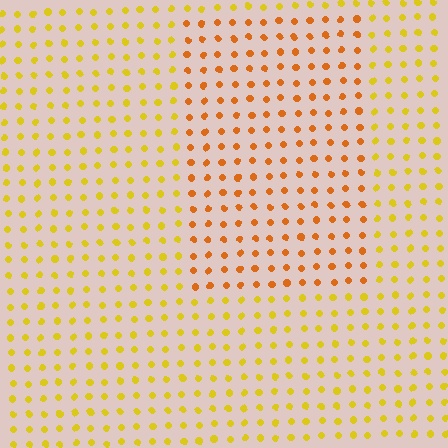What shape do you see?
I see a rectangle.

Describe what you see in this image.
The image is filled with small yellow elements in a uniform arrangement. A rectangle-shaped region is visible where the elements are tinted to a slightly different hue, forming a subtle color boundary.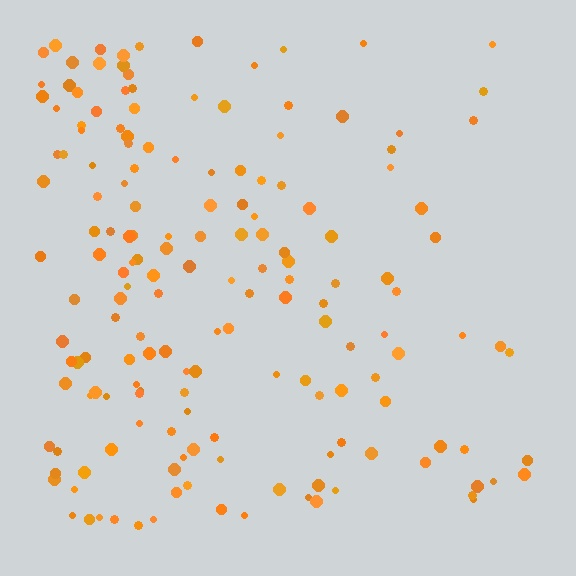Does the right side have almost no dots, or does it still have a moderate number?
Still a moderate number, just noticeably fewer than the left.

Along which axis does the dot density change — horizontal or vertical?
Horizontal.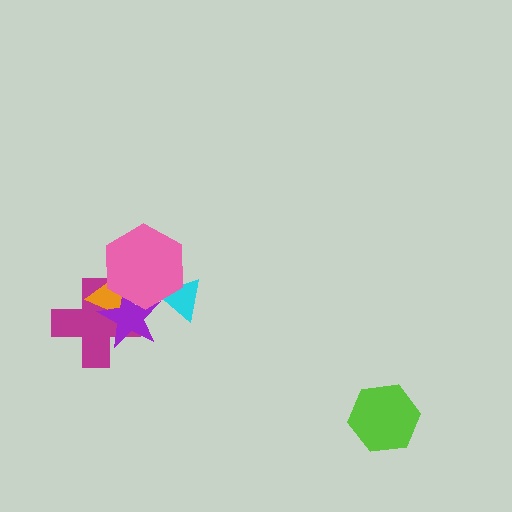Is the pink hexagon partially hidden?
No, no other shape covers it.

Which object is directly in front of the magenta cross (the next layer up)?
The orange triangle is directly in front of the magenta cross.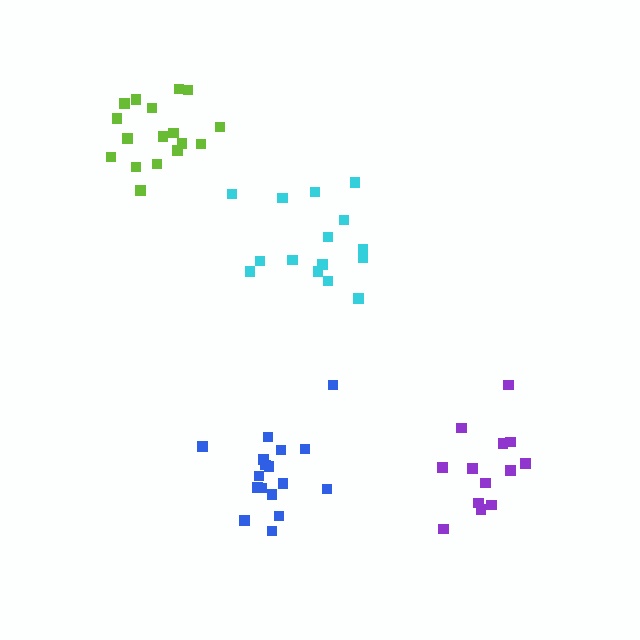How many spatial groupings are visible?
There are 4 spatial groupings.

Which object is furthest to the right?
The purple cluster is rightmost.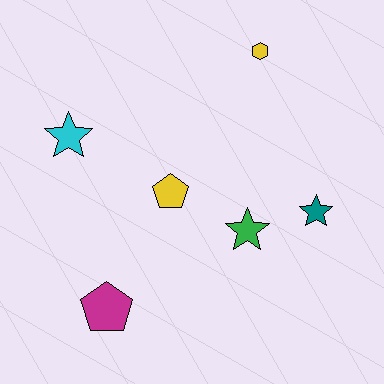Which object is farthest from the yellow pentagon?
The yellow hexagon is farthest from the yellow pentagon.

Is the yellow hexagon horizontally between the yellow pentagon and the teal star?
Yes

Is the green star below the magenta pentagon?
No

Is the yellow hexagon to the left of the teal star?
Yes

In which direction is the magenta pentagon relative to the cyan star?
The magenta pentagon is below the cyan star.